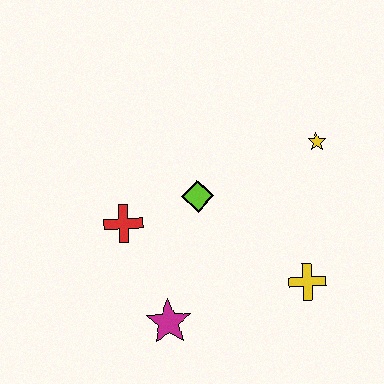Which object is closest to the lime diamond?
The red cross is closest to the lime diamond.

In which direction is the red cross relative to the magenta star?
The red cross is above the magenta star.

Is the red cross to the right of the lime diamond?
No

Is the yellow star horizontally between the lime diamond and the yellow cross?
No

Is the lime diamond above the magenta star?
Yes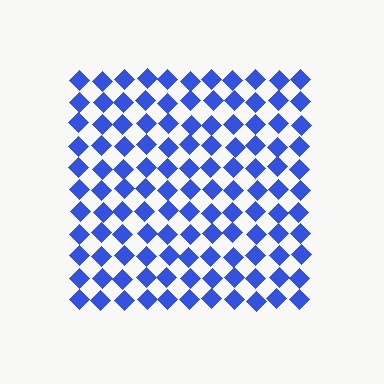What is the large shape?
The large shape is a square.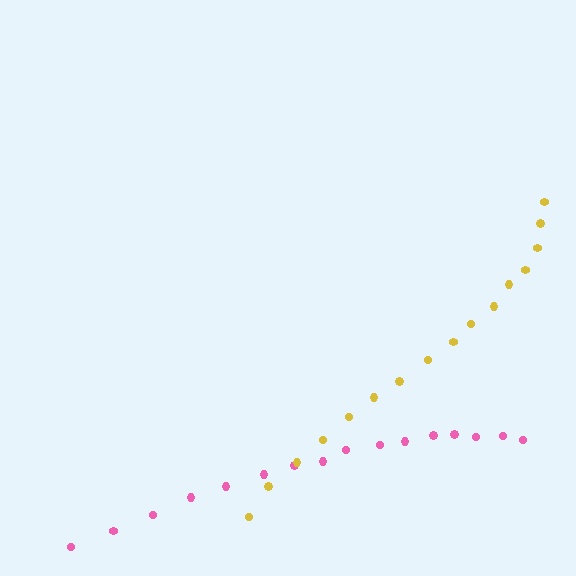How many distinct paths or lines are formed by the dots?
There are 2 distinct paths.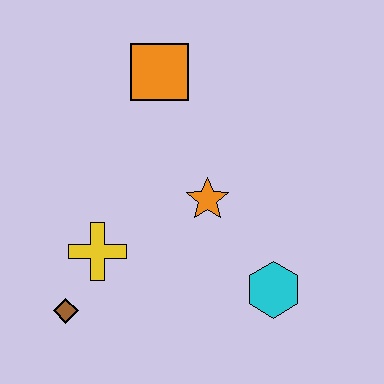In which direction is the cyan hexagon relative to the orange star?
The cyan hexagon is below the orange star.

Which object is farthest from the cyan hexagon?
The orange square is farthest from the cyan hexagon.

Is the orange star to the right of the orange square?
Yes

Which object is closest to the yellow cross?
The brown diamond is closest to the yellow cross.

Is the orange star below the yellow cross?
No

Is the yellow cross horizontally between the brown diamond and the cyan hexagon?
Yes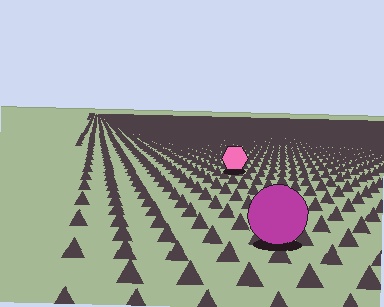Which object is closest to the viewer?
The magenta circle is closest. The texture marks near it are larger and more spread out.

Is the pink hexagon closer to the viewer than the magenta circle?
No. The magenta circle is closer — you can tell from the texture gradient: the ground texture is coarser near it.